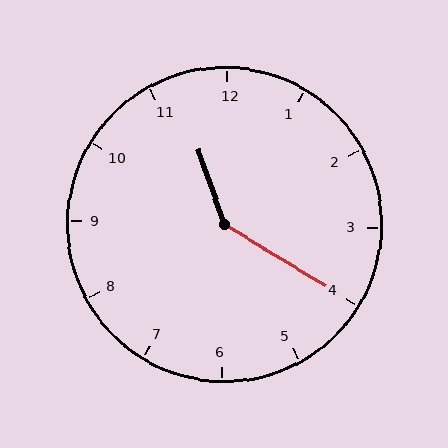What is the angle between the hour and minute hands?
Approximately 140 degrees.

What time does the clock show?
11:20.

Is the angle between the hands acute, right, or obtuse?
It is obtuse.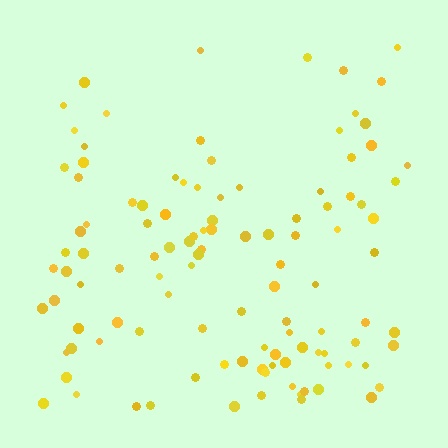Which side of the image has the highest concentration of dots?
The bottom.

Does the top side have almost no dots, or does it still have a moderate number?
Still a moderate number, just noticeably fewer than the bottom.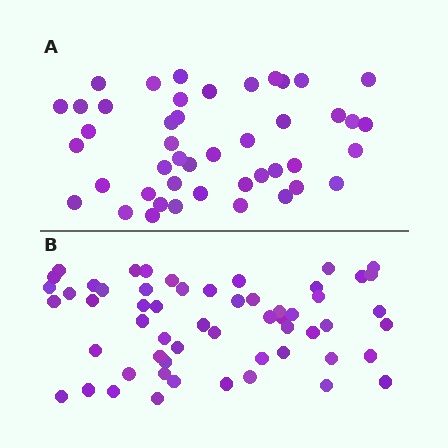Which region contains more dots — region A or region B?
Region B (the bottom region) has more dots.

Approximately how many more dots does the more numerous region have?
Region B has roughly 12 or so more dots than region A.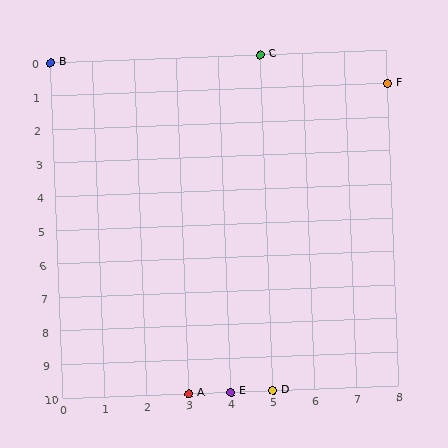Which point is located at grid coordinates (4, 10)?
Point E is at (4, 10).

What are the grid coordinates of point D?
Point D is at grid coordinates (5, 10).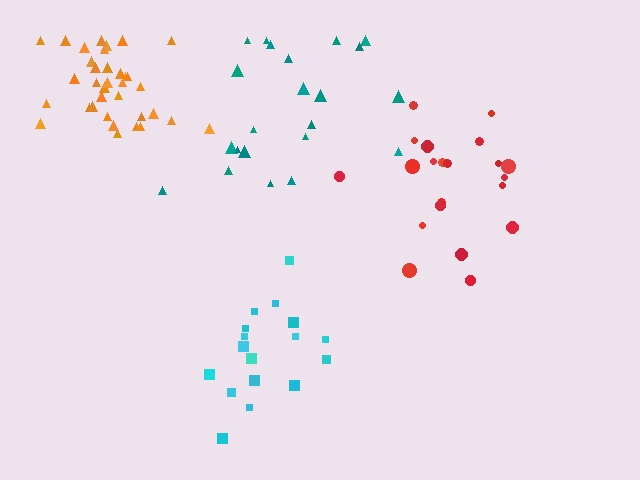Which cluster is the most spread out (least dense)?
Teal.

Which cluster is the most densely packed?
Orange.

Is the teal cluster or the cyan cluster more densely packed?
Cyan.